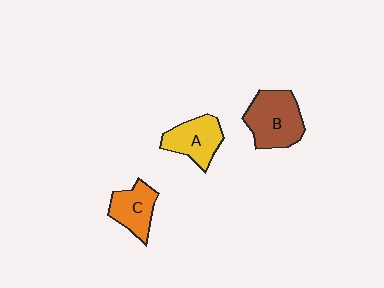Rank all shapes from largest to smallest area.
From largest to smallest: B (brown), A (yellow), C (orange).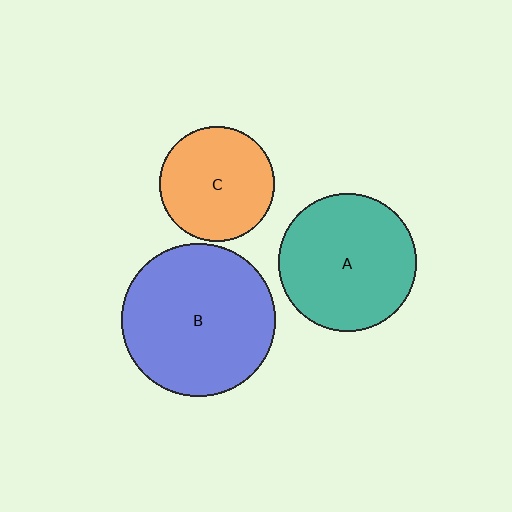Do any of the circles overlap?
No, none of the circles overlap.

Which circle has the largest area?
Circle B (blue).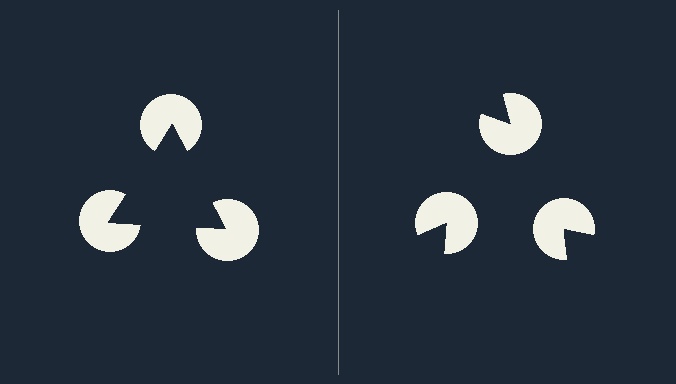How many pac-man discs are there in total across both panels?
6 — 3 on each side.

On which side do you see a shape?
An illusory triangle appears on the left side. On the right side the wedge cuts are rotated, so no coherent shape forms.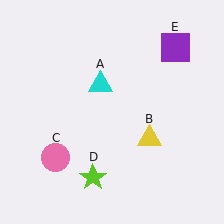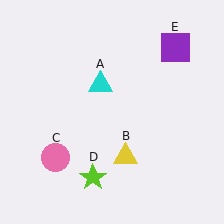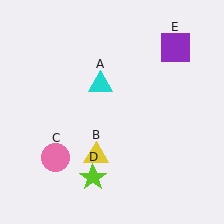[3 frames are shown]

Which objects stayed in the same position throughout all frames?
Cyan triangle (object A) and pink circle (object C) and lime star (object D) and purple square (object E) remained stationary.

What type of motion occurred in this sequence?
The yellow triangle (object B) rotated clockwise around the center of the scene.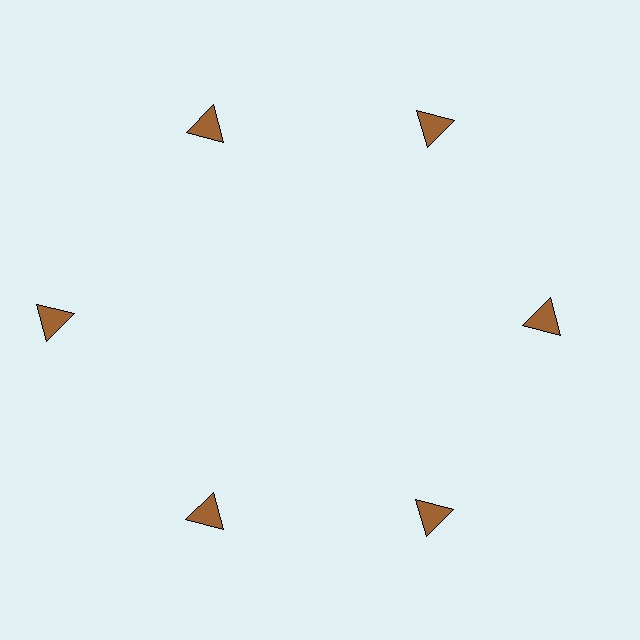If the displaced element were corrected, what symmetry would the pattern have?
It would have 6-fold rotational symmetry — the pattern would map onto itself every 60 degrees.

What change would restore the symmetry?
The symmetry would be restored by moving it inward, back onto the ring so that all 6 triangles sit at equal angles and equal distance from the center.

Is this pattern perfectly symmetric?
No. The 6 brown triangles are arranged in a ring, but one element near the 9 o'clock position is pushed outward from the center, breaking the 6-fold rotational symmetry.